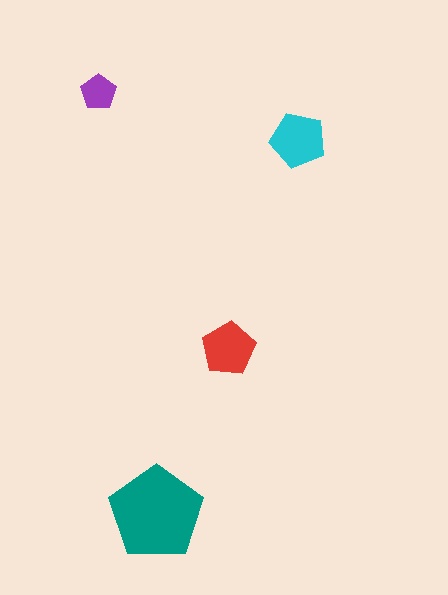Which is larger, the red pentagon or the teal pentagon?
The teal one.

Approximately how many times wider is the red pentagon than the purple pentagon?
About 1.5 times wider.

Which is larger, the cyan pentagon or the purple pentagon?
The cyan one.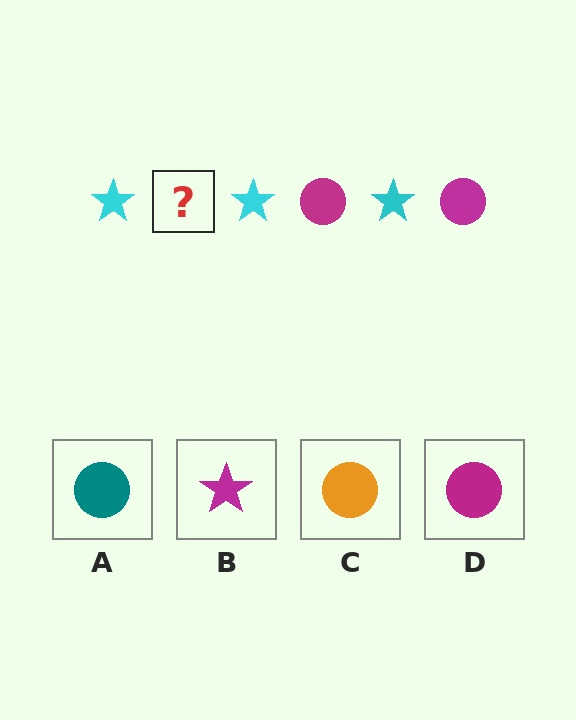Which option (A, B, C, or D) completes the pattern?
D.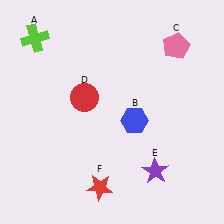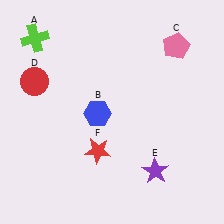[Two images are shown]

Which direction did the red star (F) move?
The red star (F) moved up.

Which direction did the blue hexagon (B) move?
The blue hexagon (B) moved left.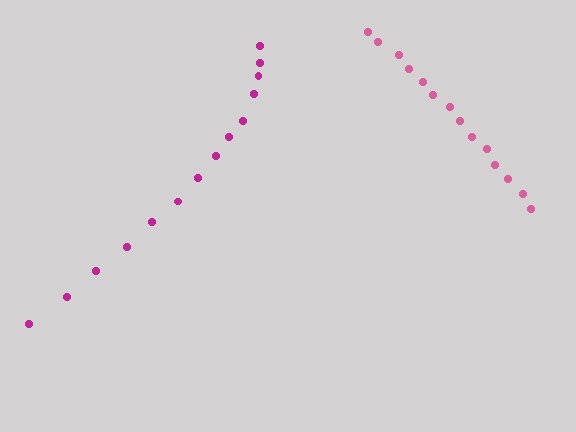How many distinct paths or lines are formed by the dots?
There are 2 distinct paths.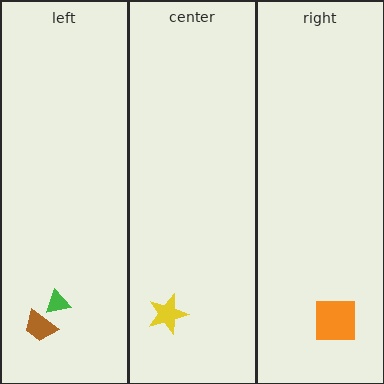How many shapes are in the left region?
2.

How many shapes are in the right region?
1.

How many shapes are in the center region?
1.